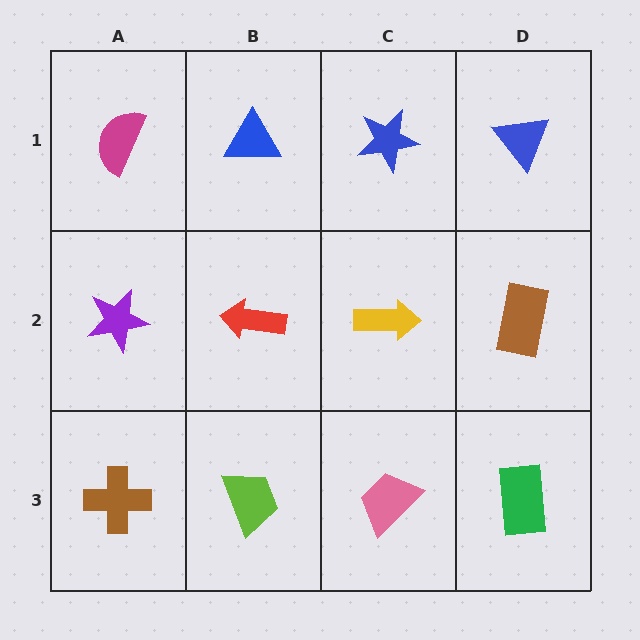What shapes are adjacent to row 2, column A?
A magenta semicircle (row 1, column A), a brown cross (row 3, column A), a red arrow (row 2, column B).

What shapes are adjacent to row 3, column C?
A yellow arrow (row 2, column C), a lime trapezoid (row 3, column B), a green rectangle (row 3, column D).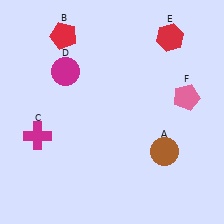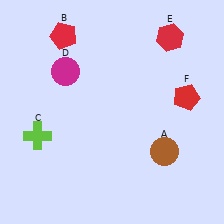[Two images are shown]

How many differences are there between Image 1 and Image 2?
There are 2 differences between the two images.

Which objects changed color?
C changed from magenta to lime. F changed from pink to red.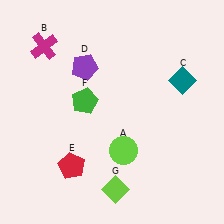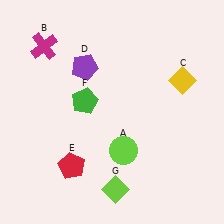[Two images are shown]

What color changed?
The diamond (C) changed from teal in Image 1 to yellow in Image 2.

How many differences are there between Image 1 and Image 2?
There is 1 difference between the two images.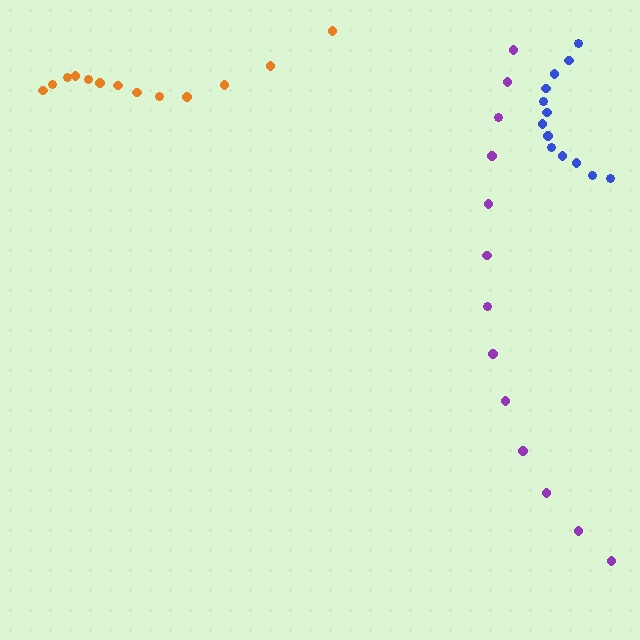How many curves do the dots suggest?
There are 3 distinct paths.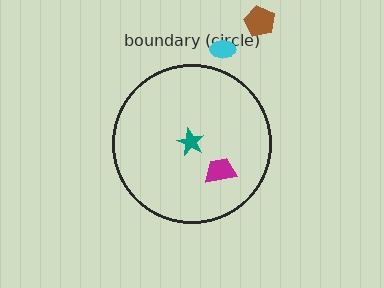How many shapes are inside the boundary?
2 inside, 2 outside.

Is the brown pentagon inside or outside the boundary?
Outside.